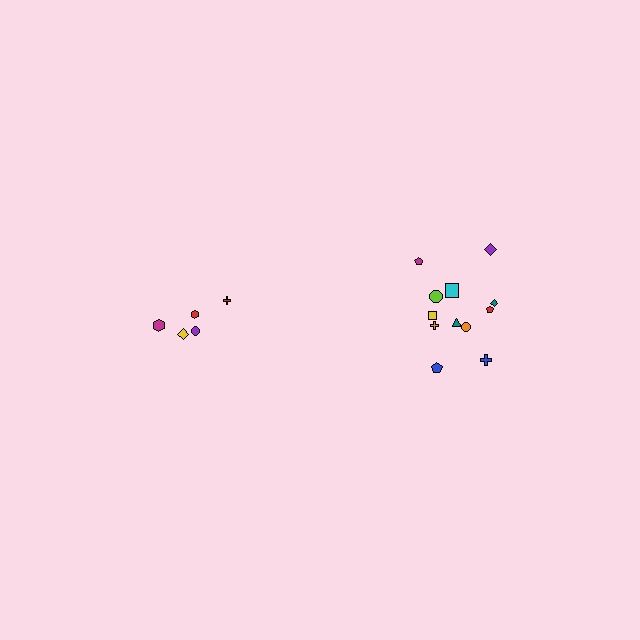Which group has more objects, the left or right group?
The right group.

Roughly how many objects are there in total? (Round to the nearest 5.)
Roughly 15 objects in total.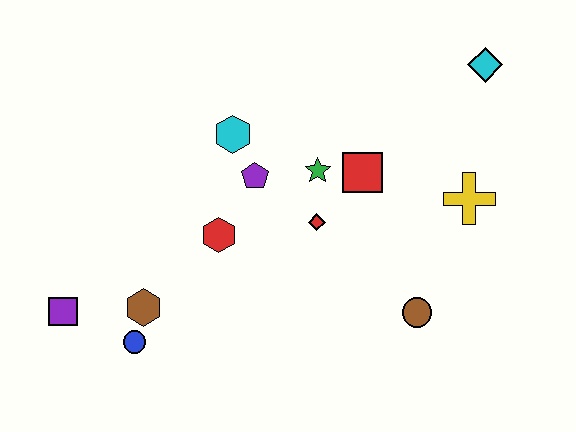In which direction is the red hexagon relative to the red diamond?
The red hexagon is to the left of the red diamond.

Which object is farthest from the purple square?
The cyan diamond is farthest from the purple square.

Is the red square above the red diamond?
Yes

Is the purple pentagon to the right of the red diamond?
No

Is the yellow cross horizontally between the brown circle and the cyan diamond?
Yes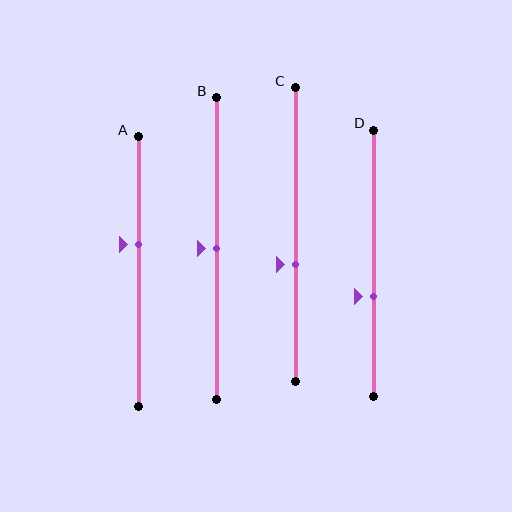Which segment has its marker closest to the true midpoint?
Segment B has its marker closest to the true midpoint.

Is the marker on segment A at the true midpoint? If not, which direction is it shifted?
No, the marker on segment A is shifted upward by about 10% of the segment length.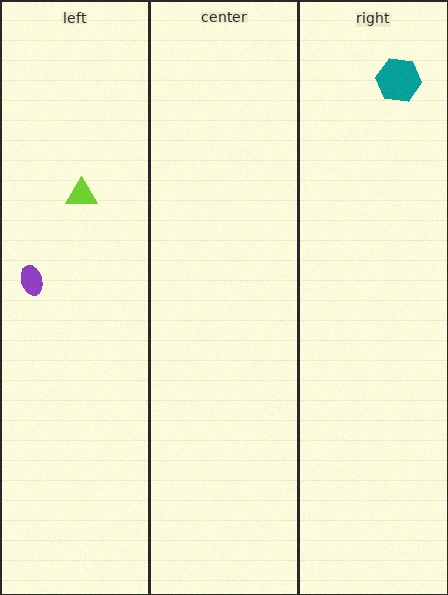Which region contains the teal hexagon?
The right region.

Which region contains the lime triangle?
The left region.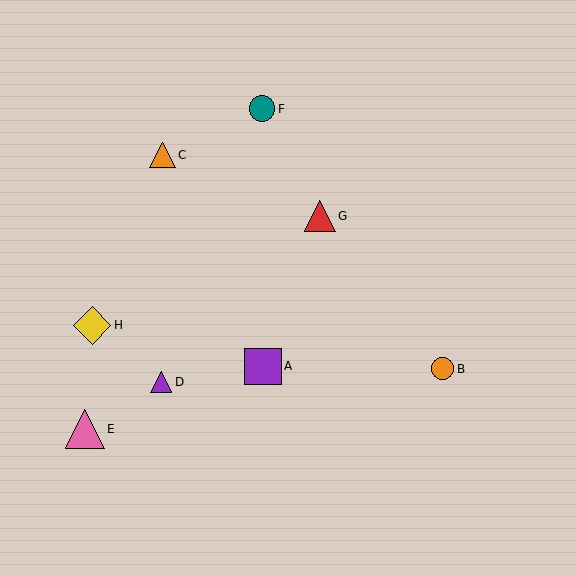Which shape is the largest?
The pink triangle (labeled E) is the largest.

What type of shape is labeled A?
Shape A is a purple square.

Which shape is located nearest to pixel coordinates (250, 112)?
The teal circle (labeled F) at (262, 109) is nearest to that location.